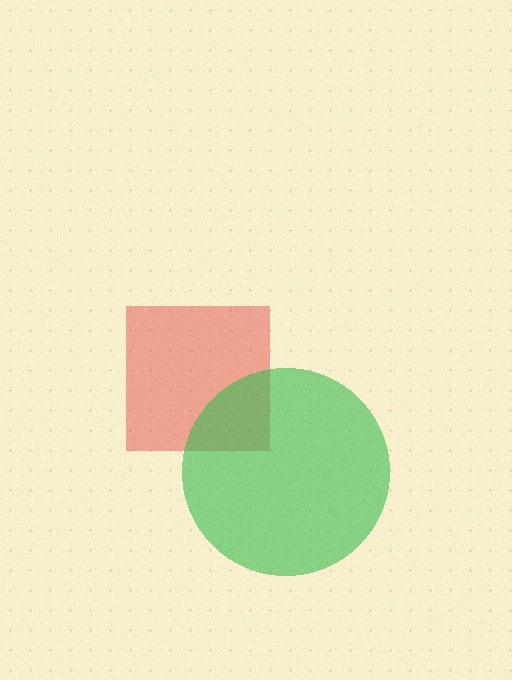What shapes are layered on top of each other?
The layered shapes are: a red square, a green circle.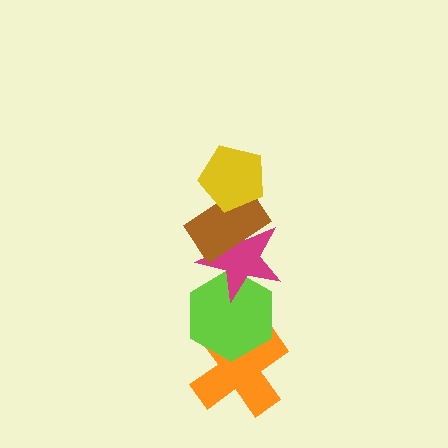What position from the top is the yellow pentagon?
The yellow pentagon is 1st from the top.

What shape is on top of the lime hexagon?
The magenta star is on top of the lime hexagon.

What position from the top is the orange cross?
The orange cross is 5th from the top.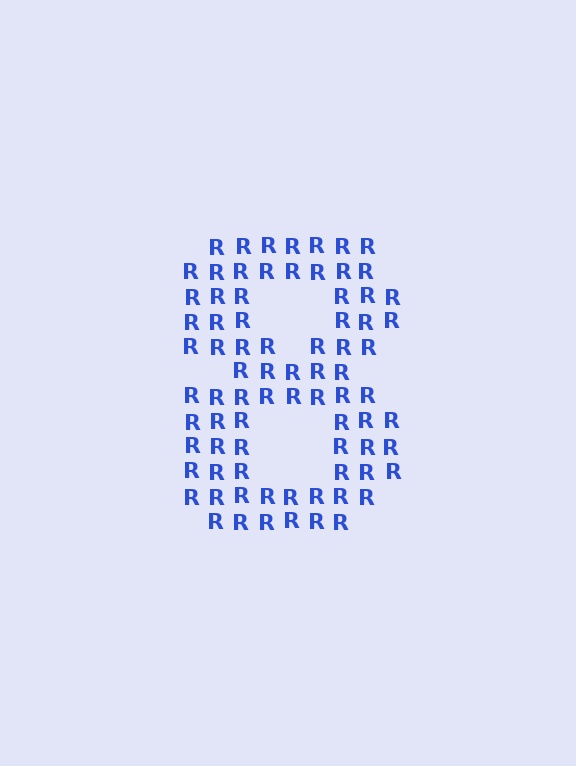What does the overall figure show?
The overall figure shows the digit 8.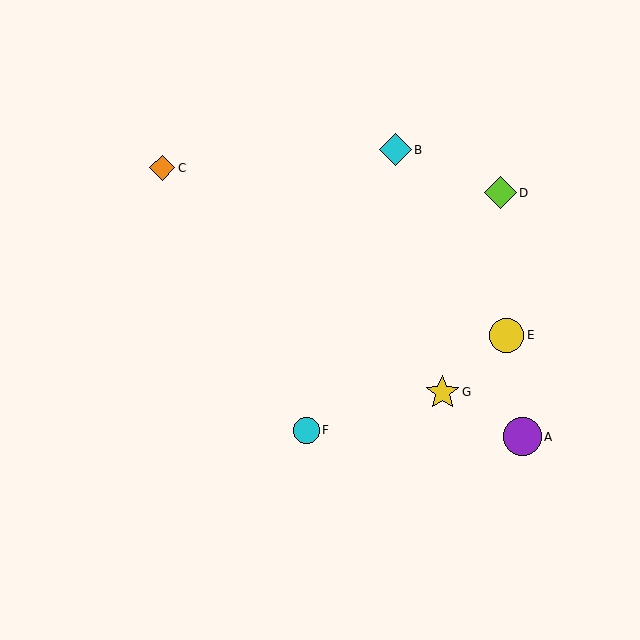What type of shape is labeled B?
Shape B is a cyan diamond.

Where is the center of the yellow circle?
The center of the yellow circle is at (506, 335).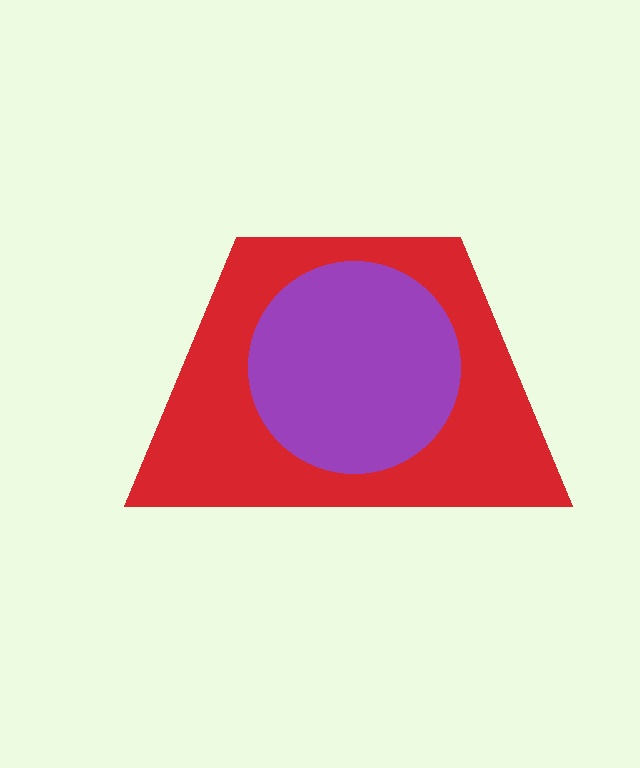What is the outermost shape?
The red trapezoid.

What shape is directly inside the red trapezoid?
The purple circle.